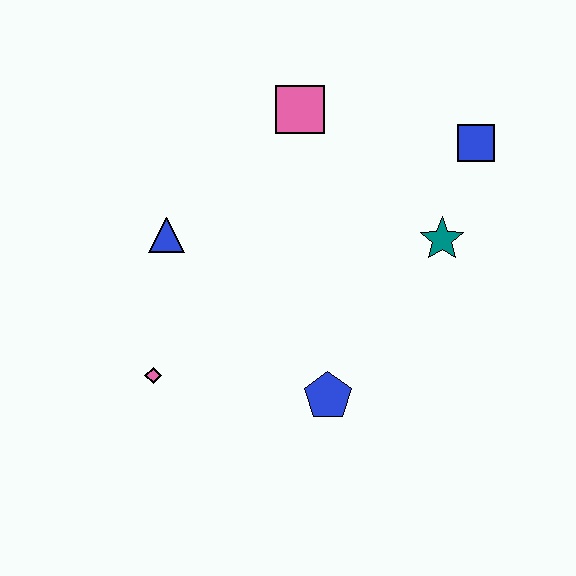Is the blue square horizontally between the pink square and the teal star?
No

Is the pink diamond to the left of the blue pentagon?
Yes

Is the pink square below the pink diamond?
No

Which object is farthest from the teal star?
The pink diamond is farthest from the teal star.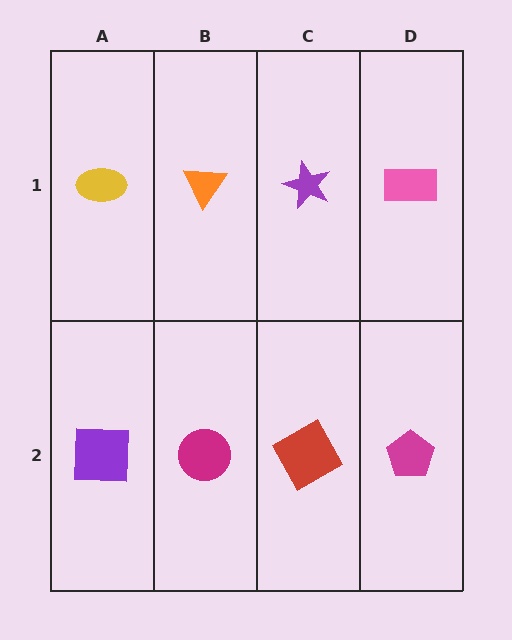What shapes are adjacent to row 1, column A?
A purple square (row 2, column A), an orange triangle (row 1, column B).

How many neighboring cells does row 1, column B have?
3.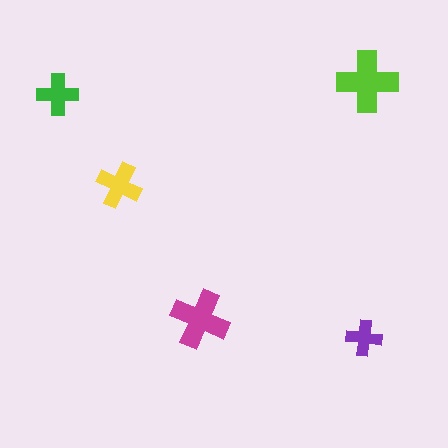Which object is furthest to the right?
The lime cross is rightmost.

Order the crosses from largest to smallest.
the lime one, the magenta one, the yellow one, the green one, the purple one.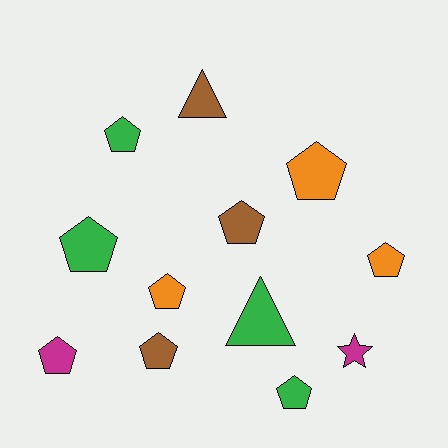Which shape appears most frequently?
Pentagon, with 9 objects.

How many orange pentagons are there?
There are 3 orange pentagons.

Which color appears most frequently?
Green, with 4 objects.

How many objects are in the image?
There are 12 objects.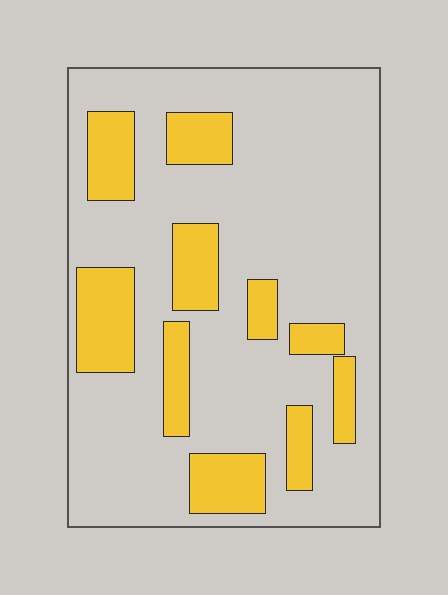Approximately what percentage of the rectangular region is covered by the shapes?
Approximately 25%.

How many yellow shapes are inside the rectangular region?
10.